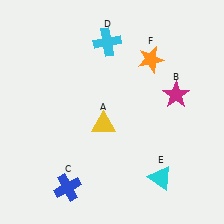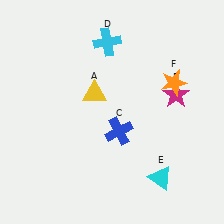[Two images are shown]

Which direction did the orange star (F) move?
The orange star (F) moved down.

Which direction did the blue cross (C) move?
The blue cross (C) moved up.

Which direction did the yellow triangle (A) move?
The yellow triangle (A) moved up.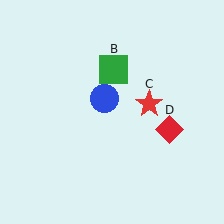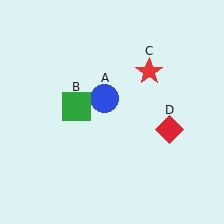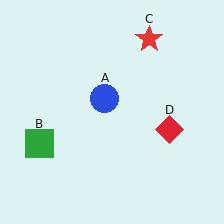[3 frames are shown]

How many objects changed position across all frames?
2 objects changed position: green square (object B), red star (object C).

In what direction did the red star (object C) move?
The red star (object C) moved up.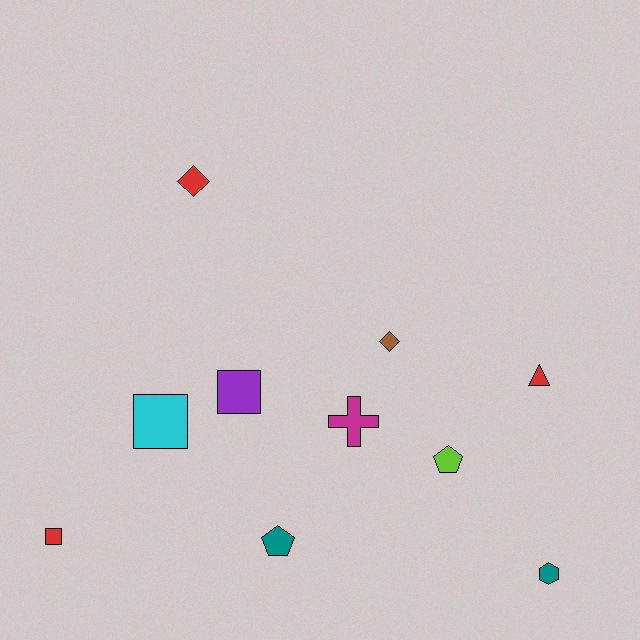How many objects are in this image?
There are 10 objects.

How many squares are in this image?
There are 3 squares.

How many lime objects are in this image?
There is 1 lime object.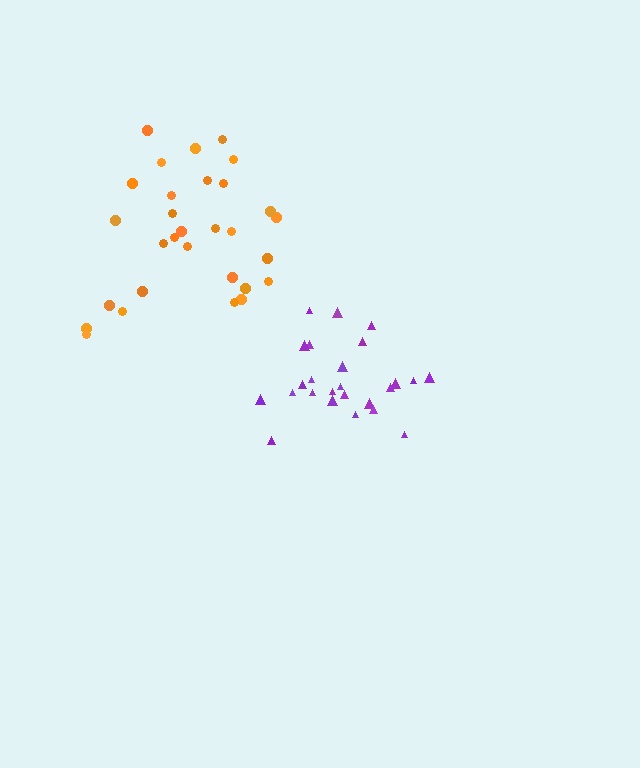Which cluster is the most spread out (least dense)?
Orange.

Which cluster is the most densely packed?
Purple.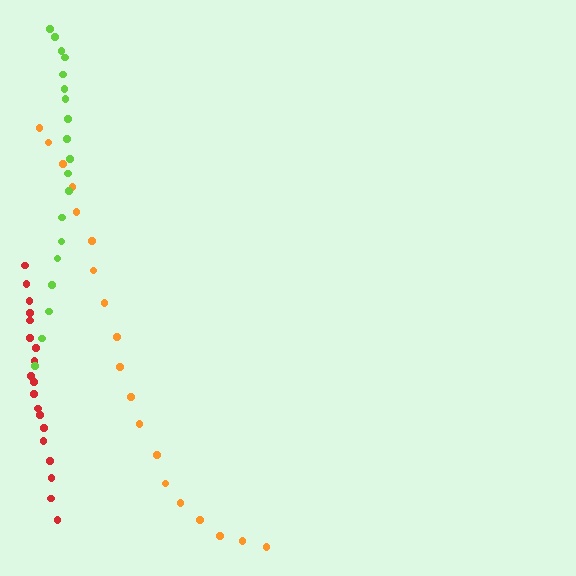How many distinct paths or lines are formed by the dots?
There are 3 distinct paths.